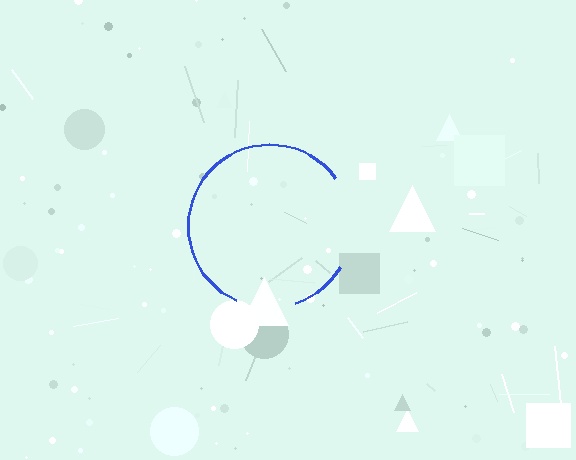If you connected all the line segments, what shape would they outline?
They would outline a circle.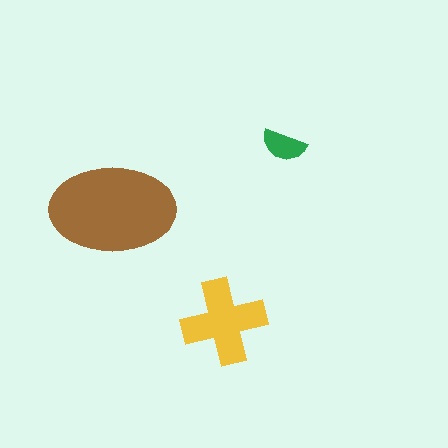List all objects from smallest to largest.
The green semicircle, the yellow cross, the brown ellipse.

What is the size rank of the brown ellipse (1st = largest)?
1st.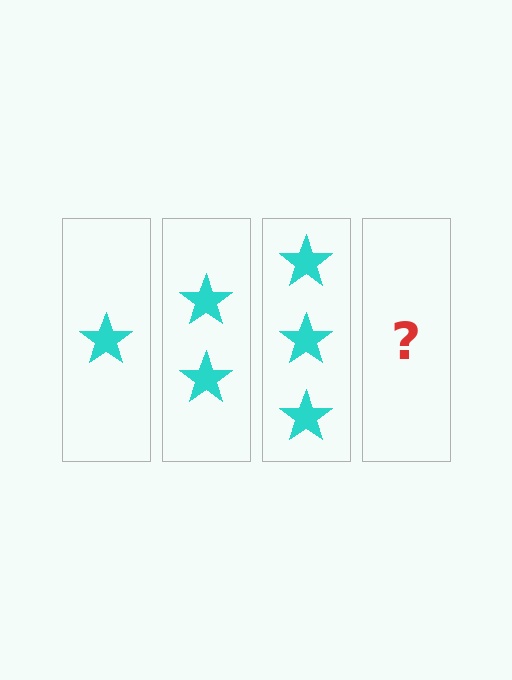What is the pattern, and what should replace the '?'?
The pattern is that each step adds one more star. The '?' should be 4 stars.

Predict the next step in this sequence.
The next step is 4 stars.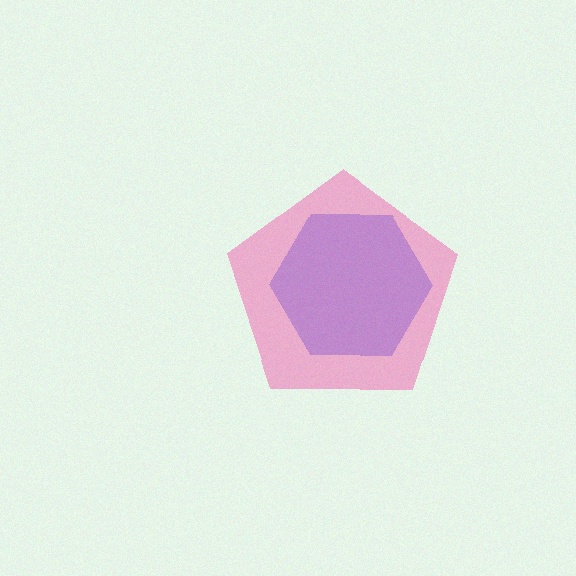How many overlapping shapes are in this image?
There are 2 overlapping shapes in the image.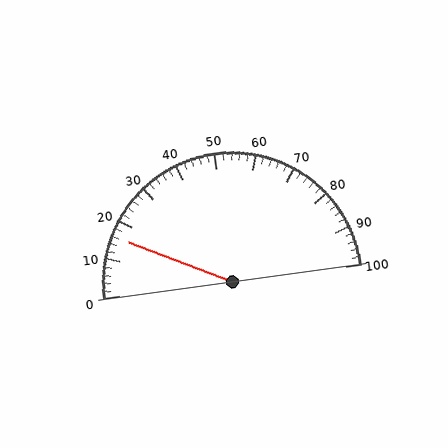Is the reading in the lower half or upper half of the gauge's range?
The reading is in the lower half of the range (0 to 100).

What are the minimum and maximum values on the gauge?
The gauge ranges from 0 to 100.